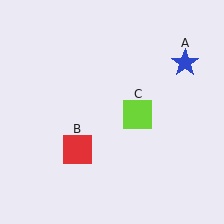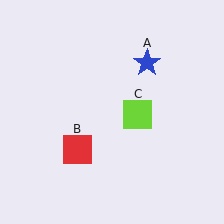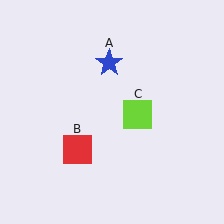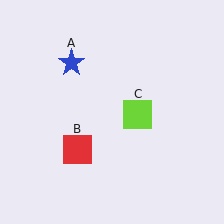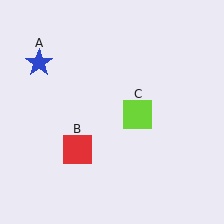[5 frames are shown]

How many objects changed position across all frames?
1 object changed position: blue star (object A).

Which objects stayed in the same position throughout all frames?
Red square (object B) and lime square (object C) remained stationary.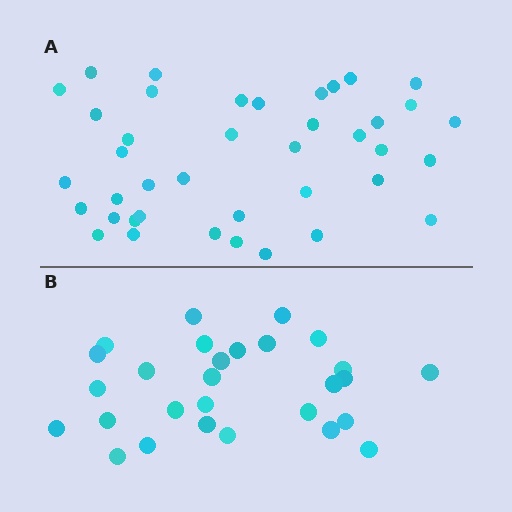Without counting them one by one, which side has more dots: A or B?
Region A (the top region) has more dots.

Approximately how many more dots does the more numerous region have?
Region A has roughly 12 or so more dots than region B.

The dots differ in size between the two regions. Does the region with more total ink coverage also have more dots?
No. Region B has more total ink coverage because its dots are larger, but region A actually contains more individual dots. Total area can be misleading — the number of items is what matters here.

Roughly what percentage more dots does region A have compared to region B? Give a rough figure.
About 45% more.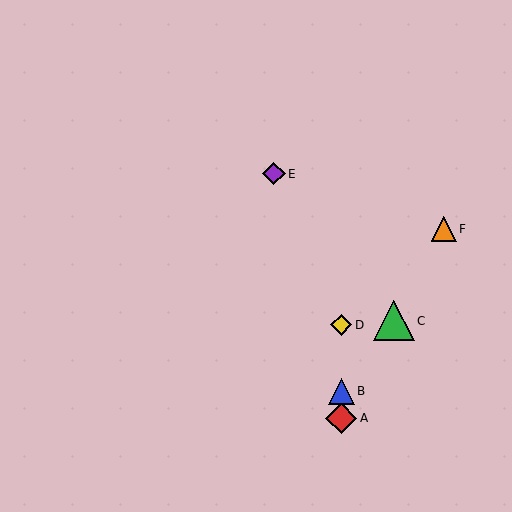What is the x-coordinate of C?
Object C is at x≈394.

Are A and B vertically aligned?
Yes, both are at x≈341.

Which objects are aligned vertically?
Objects A, B, D are aligned vertically.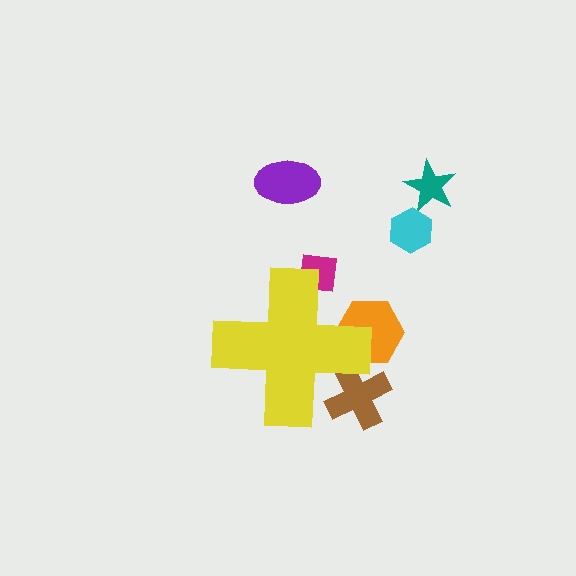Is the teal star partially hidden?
No, the teal star is fully visible.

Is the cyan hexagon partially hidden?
No, the cyan hexagon is fully visible.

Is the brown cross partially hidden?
Yes, the brown cross is partially hidden behind the yellow cross.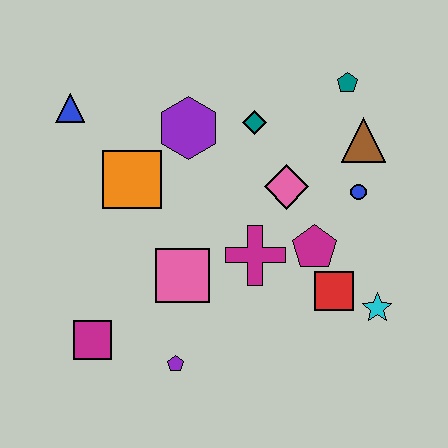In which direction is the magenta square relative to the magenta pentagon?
The magenta square is to the left of the magenta pentagon.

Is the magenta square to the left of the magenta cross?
Yes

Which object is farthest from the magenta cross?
The blue triangle is farthest from the magenta cross.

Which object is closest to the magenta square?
The purple pentagon is closest to the magenta square.